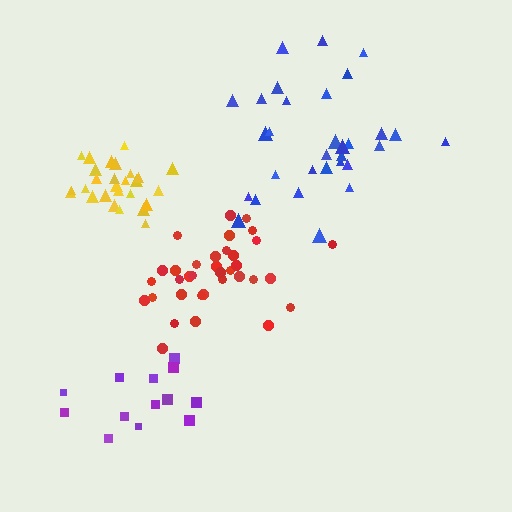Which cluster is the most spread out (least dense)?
Purple.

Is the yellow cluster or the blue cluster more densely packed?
Yellow.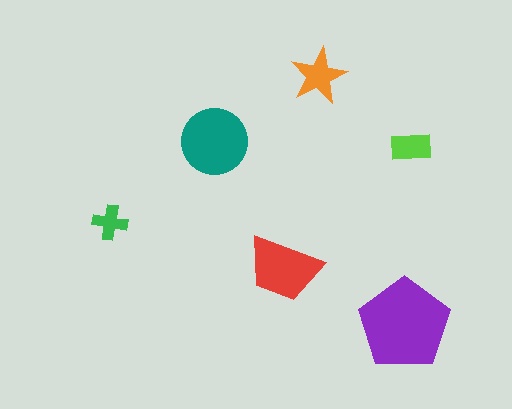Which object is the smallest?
The green cross.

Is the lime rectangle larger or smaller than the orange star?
Smaller.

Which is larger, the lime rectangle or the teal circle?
The teal circle.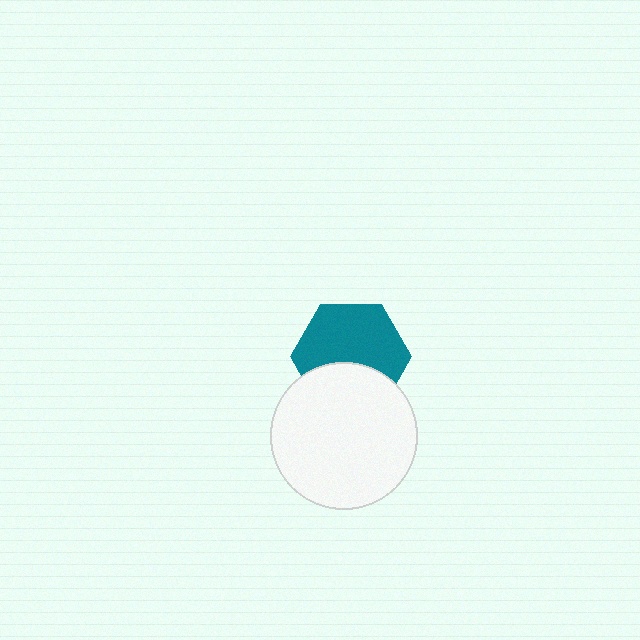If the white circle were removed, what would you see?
You would see the complete teal hexagon.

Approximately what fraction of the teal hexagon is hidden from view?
Roughly 36% of the teal hexagon is hidden behind the white circle.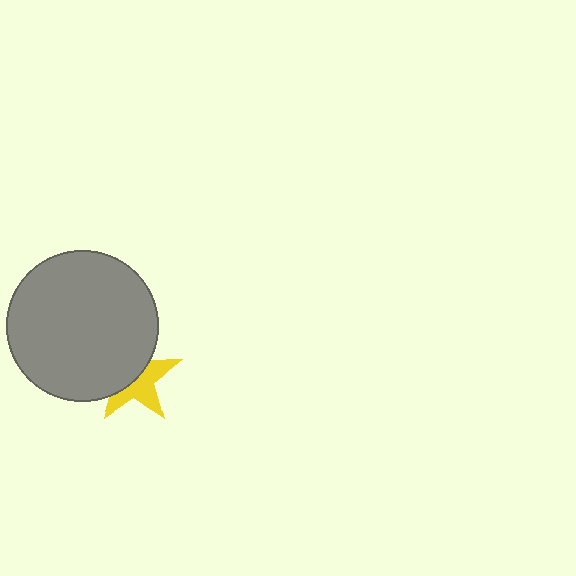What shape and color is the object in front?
The object in front is a gray circle.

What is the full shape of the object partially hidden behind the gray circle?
The partially hidden object is a yellow star.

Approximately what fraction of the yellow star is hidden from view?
Roughly 50% of the yellow star is hidden behind the gray circle.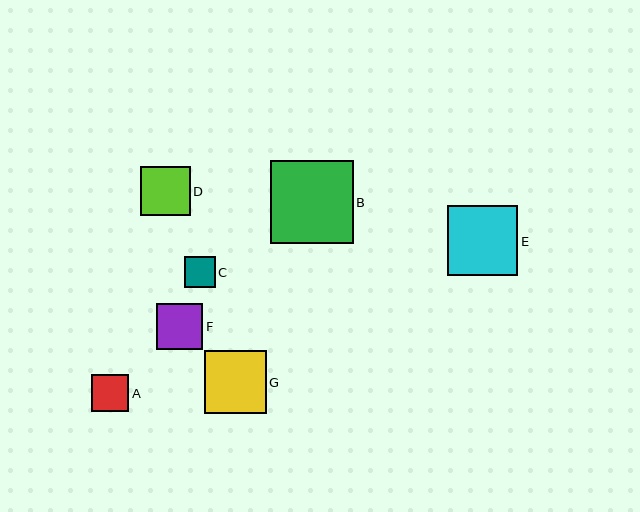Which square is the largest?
Square B is the largest with a size of approximately 82 pixels.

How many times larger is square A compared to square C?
Square A is approximately 1.2 times the size of square C.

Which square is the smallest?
Square C is the smallest with a size of approximately 31 pixels.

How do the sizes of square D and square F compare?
Square D and square F are approximately the same size.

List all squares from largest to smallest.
From largest to smallest: B, E, G, D, F, A, C.